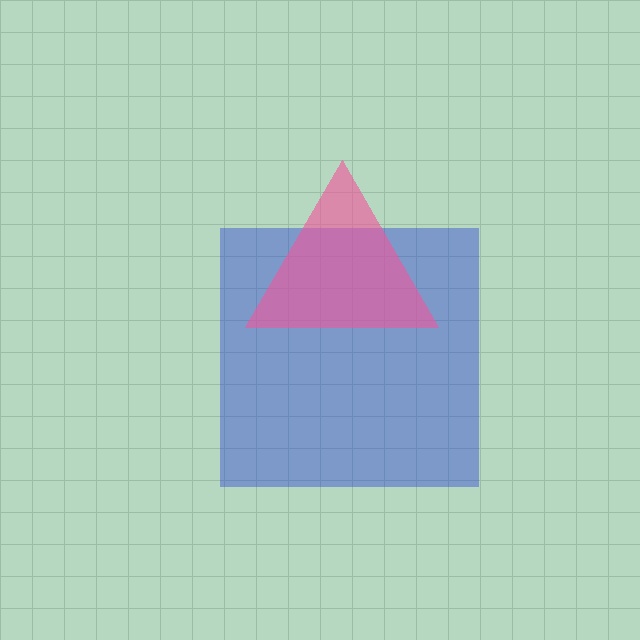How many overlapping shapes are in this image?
There are 2 overlapping shapes in the image.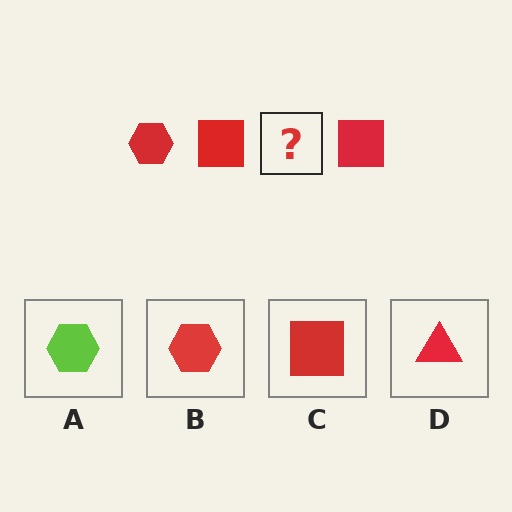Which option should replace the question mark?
Option B.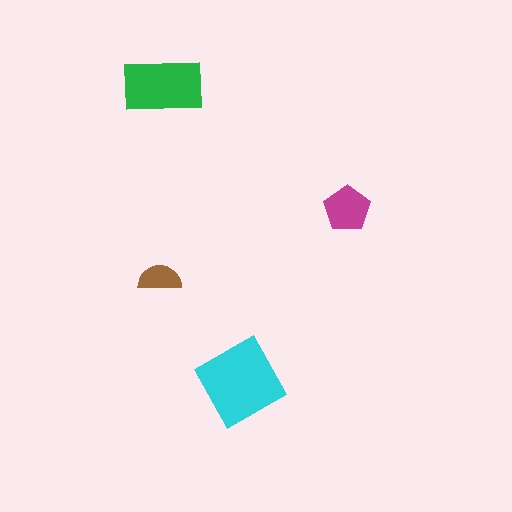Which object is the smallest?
The brown semicircle.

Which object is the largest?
The cyan diamond.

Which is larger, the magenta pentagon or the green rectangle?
The green rectangle.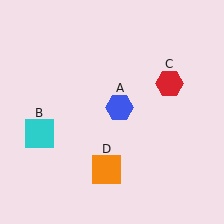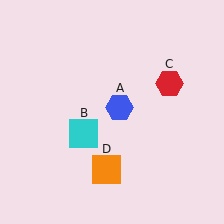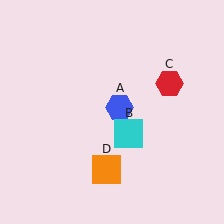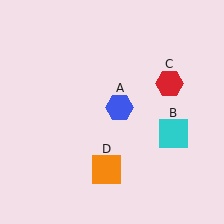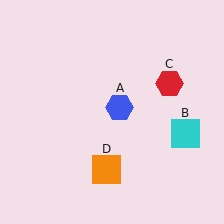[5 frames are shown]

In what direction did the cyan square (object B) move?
The cyan square (object B) moved right.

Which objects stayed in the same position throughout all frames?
Blue hexagon (object A) and red hexagon (object C) and orange square (object D) remained stationary.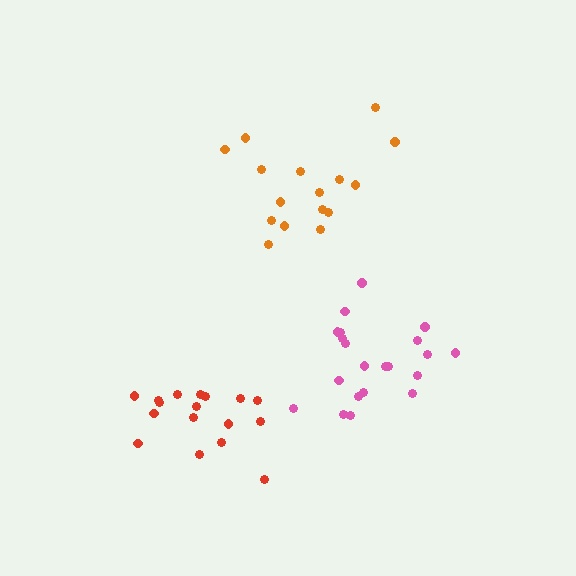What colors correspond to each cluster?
The clusters are colored: red, orange, pink.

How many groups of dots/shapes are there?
There are 3 groups.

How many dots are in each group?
Group 1: 17 dots, Group 2: 16 dots, Group 3: 21 dots (54 total).